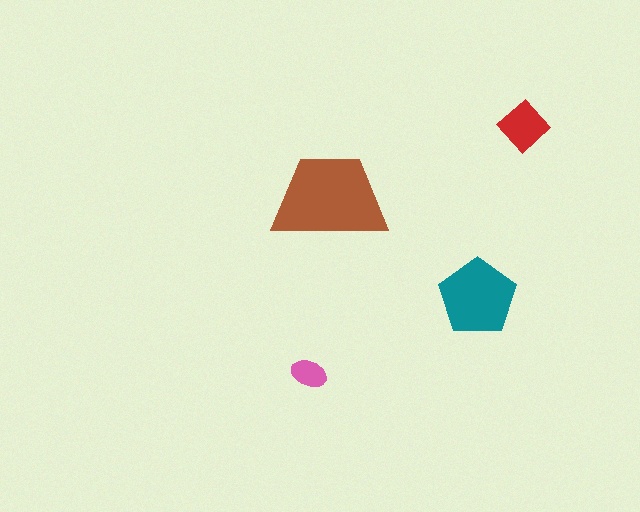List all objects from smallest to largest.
The pink ellipse, the red diamond, the teal pentagon, the brown trapezoid.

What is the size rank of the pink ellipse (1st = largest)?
4th.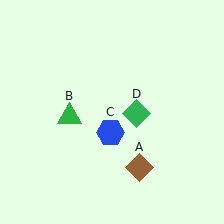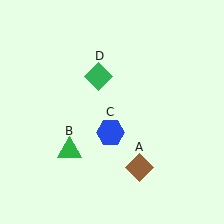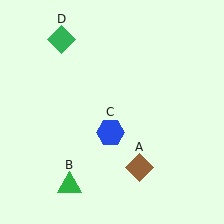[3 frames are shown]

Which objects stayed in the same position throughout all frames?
Brown diamond (object A) and blue hexagon (object C) remained stationary.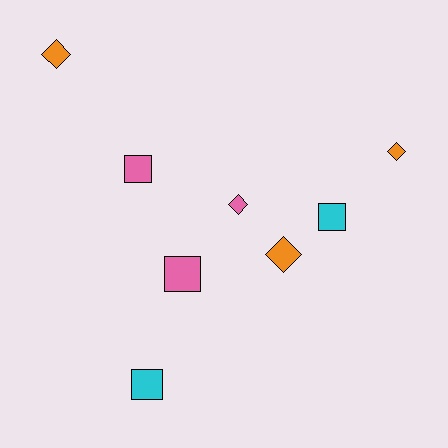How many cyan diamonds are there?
There are no cyan diamonds.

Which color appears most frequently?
Orange, with 3 objects.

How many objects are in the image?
There are 8 objects.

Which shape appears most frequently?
Square, with 4 objects.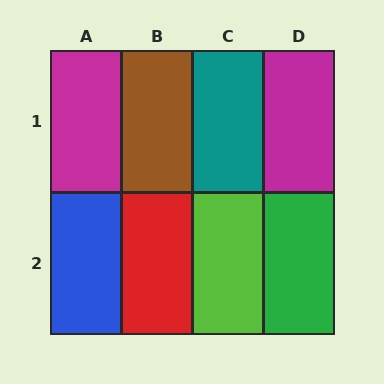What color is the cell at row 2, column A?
Blue.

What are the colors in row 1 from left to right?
Magenta, brown, teal, magenta.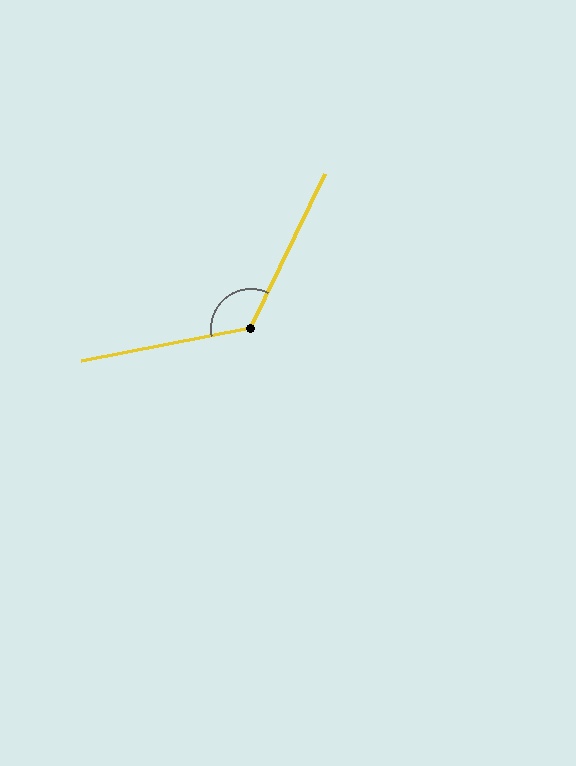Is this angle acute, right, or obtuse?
It is obtuse.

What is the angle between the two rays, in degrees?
Approximately 127 degrees.